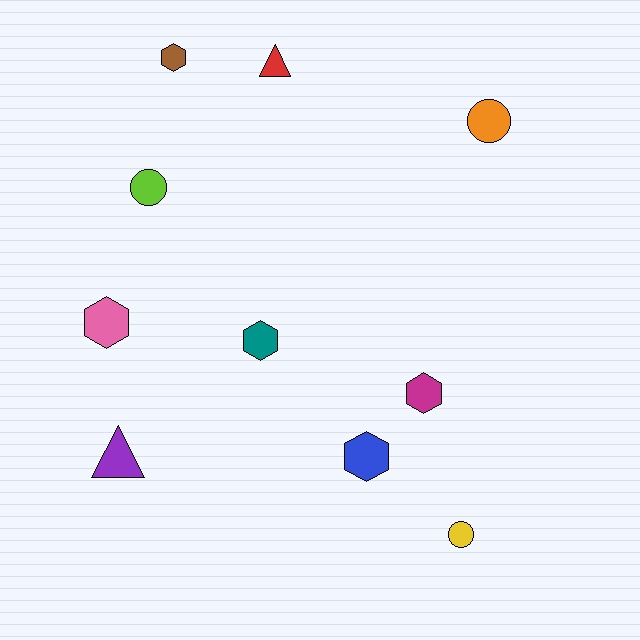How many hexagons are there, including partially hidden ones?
There are 5 hexagons.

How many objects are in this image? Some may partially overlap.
There are 10 objects.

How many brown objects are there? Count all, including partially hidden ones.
There is 1 brown object.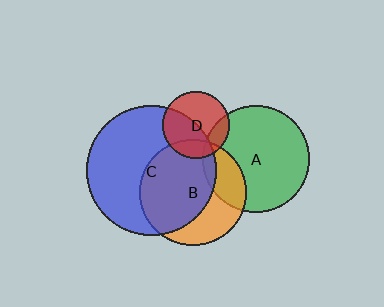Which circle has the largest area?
Circle C (blue).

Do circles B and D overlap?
Yes.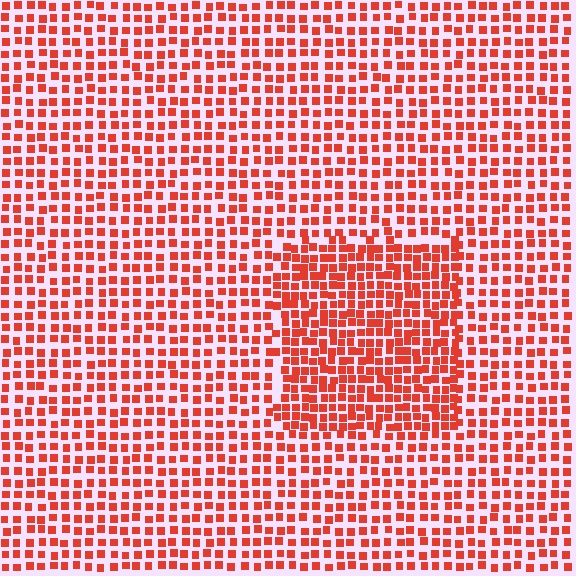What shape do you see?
I see a rectangle.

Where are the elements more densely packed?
The elements are more densely packed inside the rectangle boundary.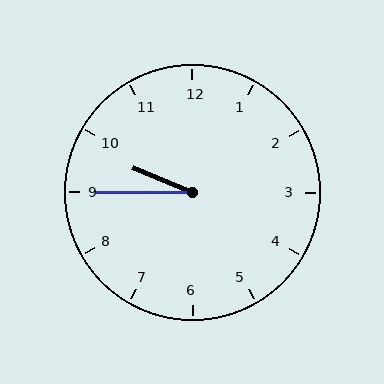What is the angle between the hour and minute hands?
Approximately 22 degrees.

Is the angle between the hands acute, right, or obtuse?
It is acute.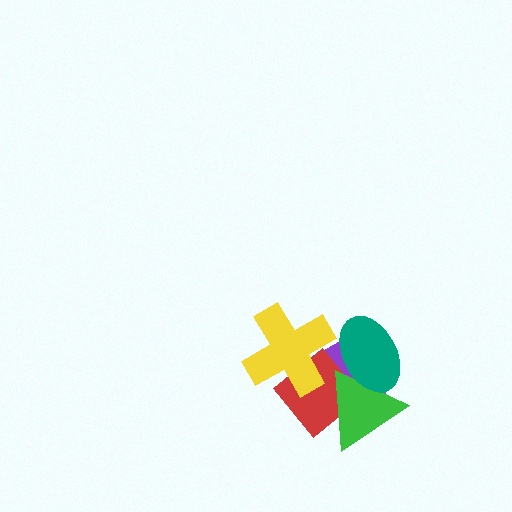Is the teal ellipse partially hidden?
No, no other shape covers it.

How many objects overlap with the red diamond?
4 objects overlap with the red diamond.